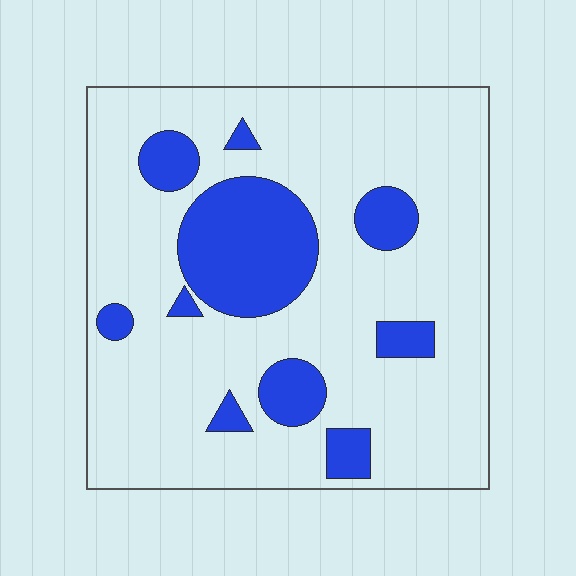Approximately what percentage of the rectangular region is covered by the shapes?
Approximately 20%.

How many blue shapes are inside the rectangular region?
10.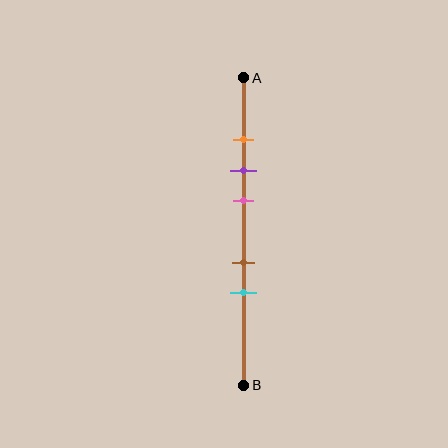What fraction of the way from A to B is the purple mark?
The purple mark is approximately 30% (0.3) of the way from A to B.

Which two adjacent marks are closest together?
The orange and purple marks are the closest adjacent pair.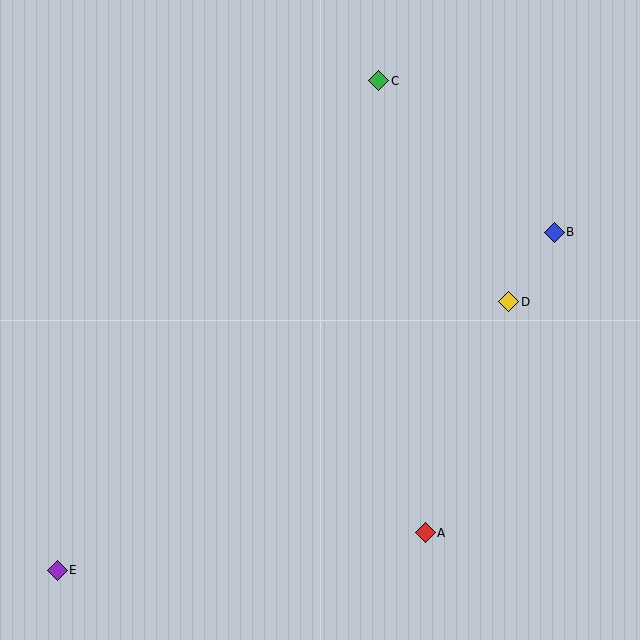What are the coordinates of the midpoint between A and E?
The midpoint between A and E is at (241, 551).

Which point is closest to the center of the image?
Point D at (509, 302) is closest to the center.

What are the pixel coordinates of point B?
Point B is at (554, 232).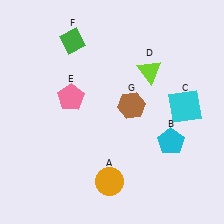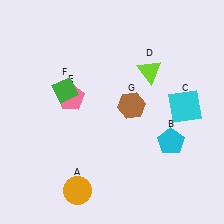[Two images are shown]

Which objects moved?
The objects that moved are: the orange circle (A), the green diamond (F).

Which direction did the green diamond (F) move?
The green diamond (F) moved down.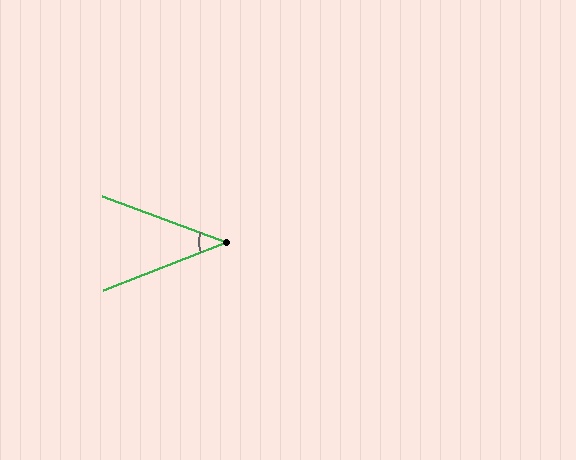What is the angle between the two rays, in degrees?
Approximately 42 degrees.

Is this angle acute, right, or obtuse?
It is acute.